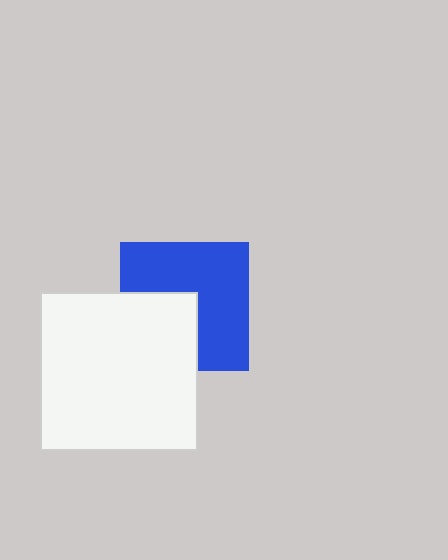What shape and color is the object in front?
The object in front is a white square.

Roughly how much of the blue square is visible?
About half of it is visible (roughly 63%).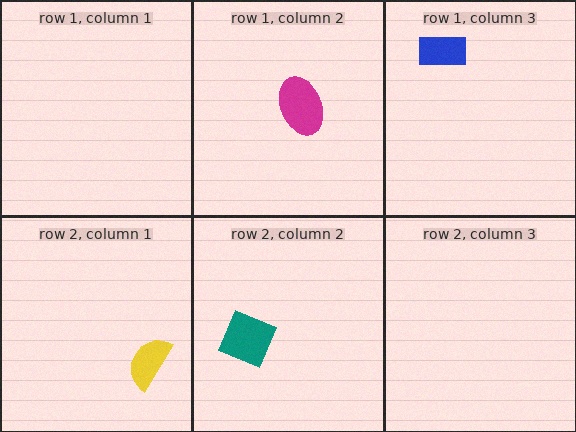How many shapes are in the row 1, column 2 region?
1.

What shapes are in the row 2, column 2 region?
The teal diamond.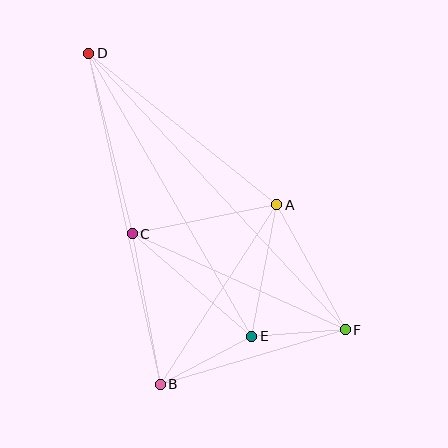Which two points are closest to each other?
Points E and F are closest to each other.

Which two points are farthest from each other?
Points D and F are farthest from each other.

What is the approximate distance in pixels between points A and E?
The distance between A and E is approximately 134 pixels.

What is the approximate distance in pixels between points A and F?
The distance between A and F is approximately 143 pixels.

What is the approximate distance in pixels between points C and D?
The distance between C and D is approximately 185 pixels.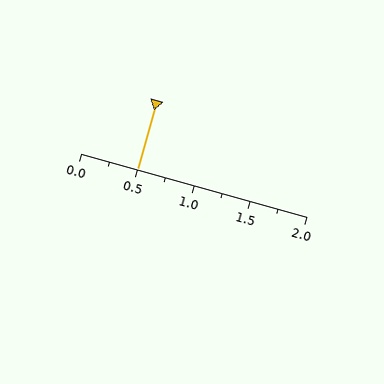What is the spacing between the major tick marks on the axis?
The major ticks are spaced 0.5 apart.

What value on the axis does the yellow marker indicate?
The marker indicates approximately 0.5.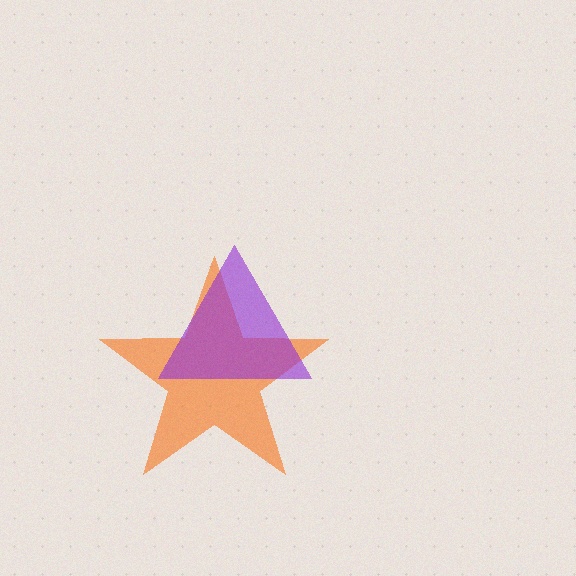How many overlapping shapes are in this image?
There are 2 overlapping shapes in the image.